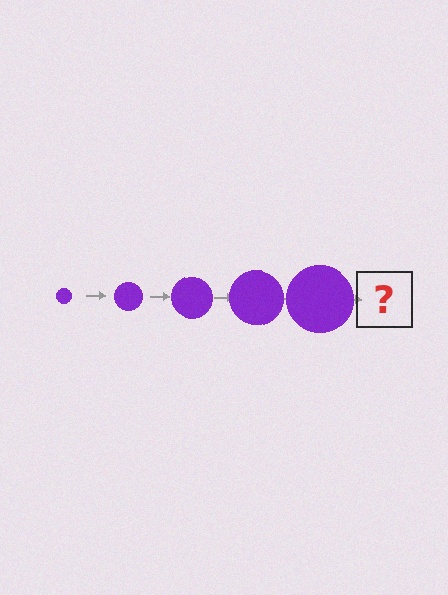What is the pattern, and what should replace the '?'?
The pattern is that the circle gets progressively larger each step. The '?' should be a purple circle, larger than the previous one.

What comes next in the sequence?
The next element should be a purple circle, larger than the previous one.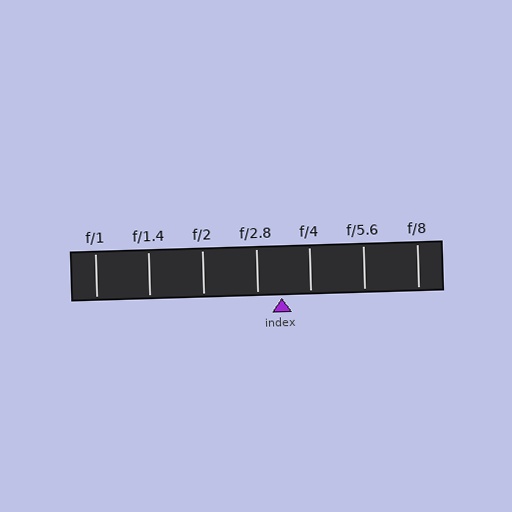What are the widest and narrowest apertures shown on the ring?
The widest aperture shown is f/1 and the narrowest is f/8.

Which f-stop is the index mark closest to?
The index mark is closest to f/2.8.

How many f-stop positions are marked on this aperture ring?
There are 7 f-stop positions marked.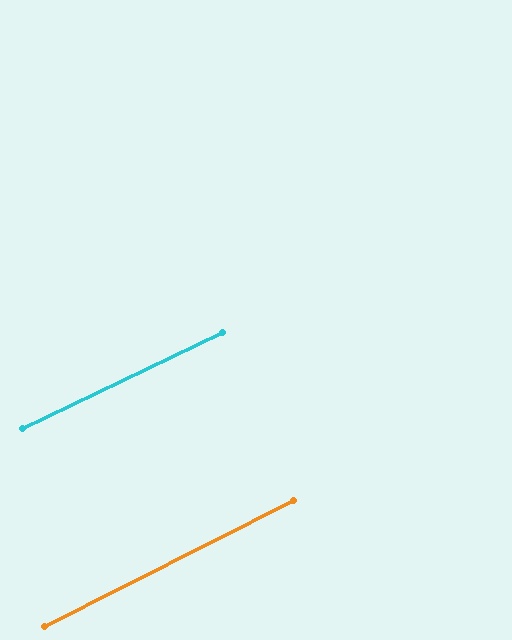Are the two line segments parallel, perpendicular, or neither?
Parallel — their directions differ by only 1.2°.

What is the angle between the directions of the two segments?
Approximately 1 degree.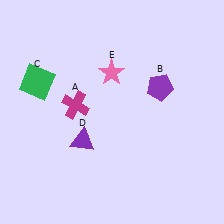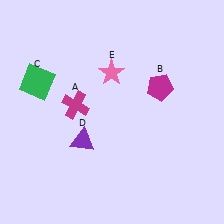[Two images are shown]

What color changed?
The pentagon (B) changed from purple in Image 1 to magenta in Image 2.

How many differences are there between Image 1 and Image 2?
There is 1 difference between the two images.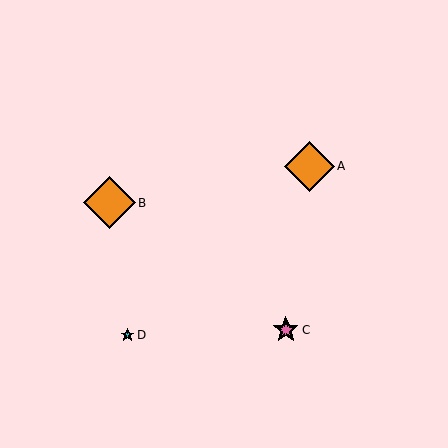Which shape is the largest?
The orange diamond (labeled B) is the largest.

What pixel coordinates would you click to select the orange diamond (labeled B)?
Click at (109, 203) to select the orange diamond B.